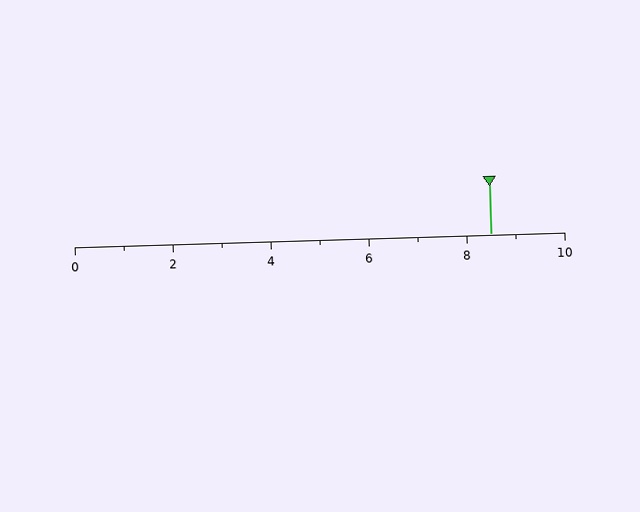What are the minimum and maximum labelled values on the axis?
The axis runs from 0 to 10.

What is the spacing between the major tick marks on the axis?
The major ticks are spaced 2 apart.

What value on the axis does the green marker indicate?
The marker indicates approximately 8.5.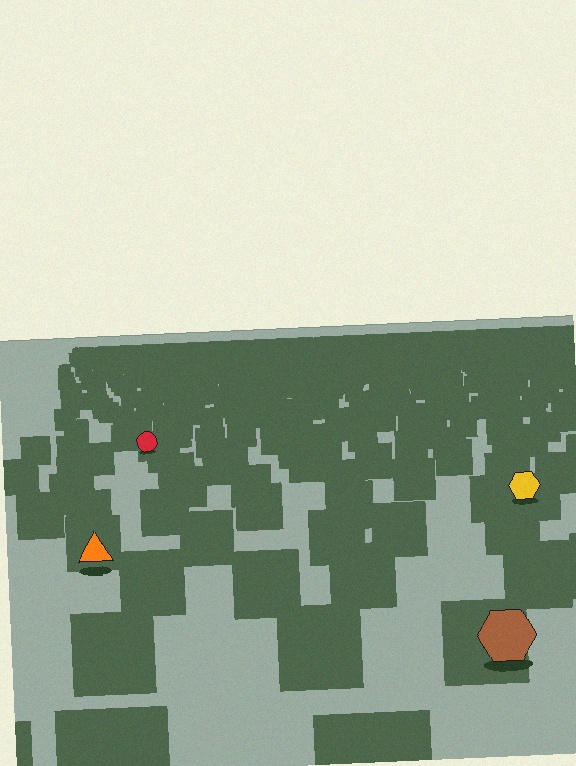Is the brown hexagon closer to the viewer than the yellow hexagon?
Yes. The brown hexagon is closer — you can tell from the texture gradient: the ground texture is coarser near it.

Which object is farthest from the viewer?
The red circle is farthest from the viewer. It appears smaller and the ground texture around it is denser.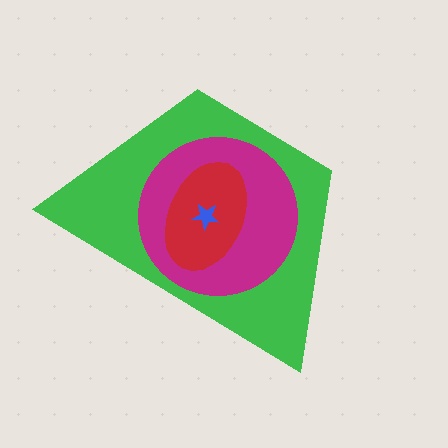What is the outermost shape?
The green trapezoid.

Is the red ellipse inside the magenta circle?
Yes.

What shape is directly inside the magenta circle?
The red ellipse.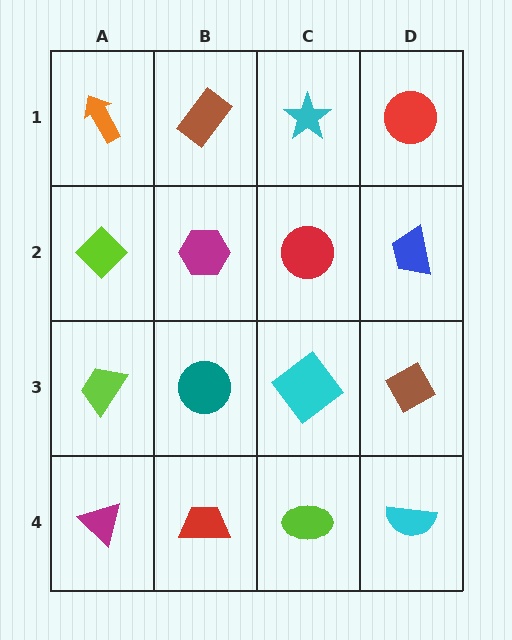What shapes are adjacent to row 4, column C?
A cyan diamond (row 3, column C), a red trapezoid (row 4, column B), a cyan semicircle (row 4, column D).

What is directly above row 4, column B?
A teal circle.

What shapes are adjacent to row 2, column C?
A cyan star (row 1, column C), a cyan diamond (row 3, column C), a magenta hexagon (row 2, column B), a blue trapezoid (row 2, column D).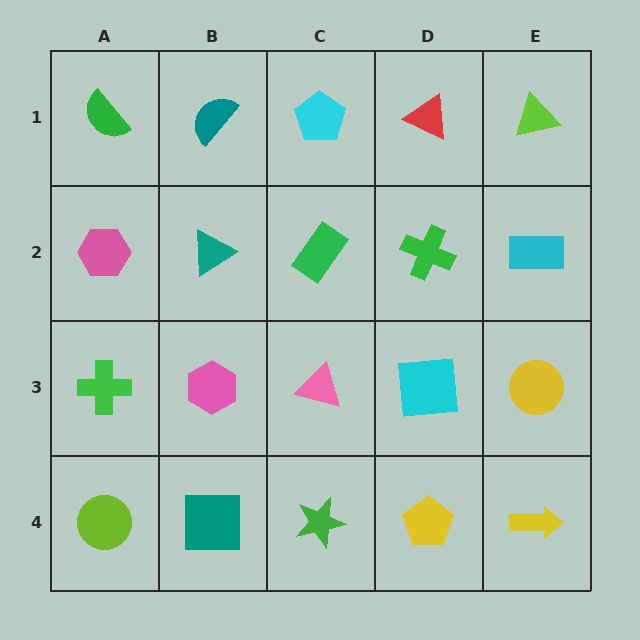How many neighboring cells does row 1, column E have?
2.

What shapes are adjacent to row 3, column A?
A pink hexagon (row 2, column A), a lime circle (row 4, column A), a pink hexagon (row 3, column B).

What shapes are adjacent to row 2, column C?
A cyan pentagon (row 1, column C), a pink triangle (row 3, column C), a teal triangle (row 2, column B), a green cross (row 2, column D).